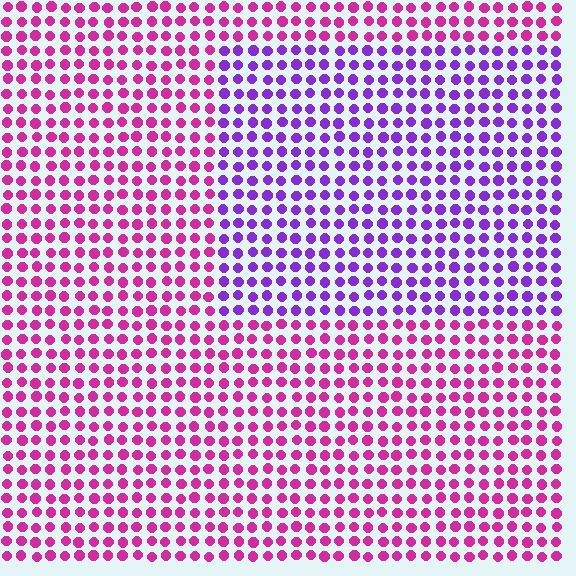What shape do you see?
I see a rectangle.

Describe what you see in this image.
The image is filled with small magenta elements in a uniform arrangement. A rectangle-shaped region is visible where the elements are tinted to a slightly different hue, forming a subtle color boundary.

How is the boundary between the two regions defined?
The boundary is defined purely by a slight shift in hue (about 44 degrees). Spacing, size, and orientation are identical on both sides.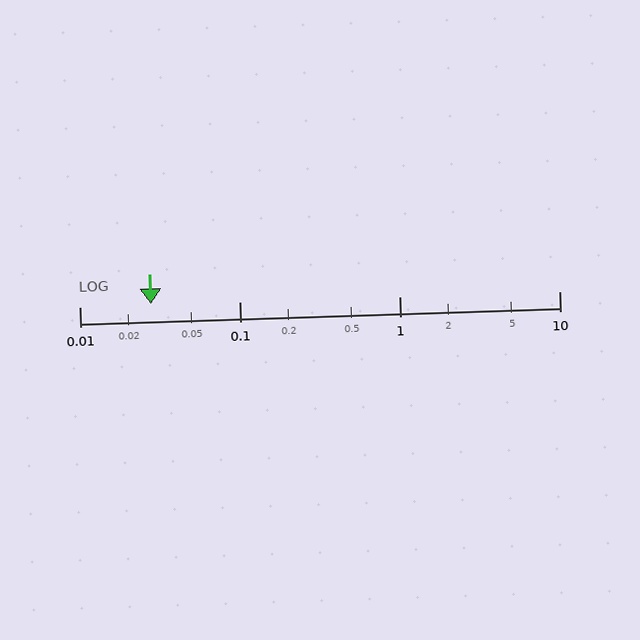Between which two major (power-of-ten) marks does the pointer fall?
The pointer is between 0.01 and 0.1.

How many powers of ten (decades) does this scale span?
The scale spans 3 decades, from 0.01 to 10.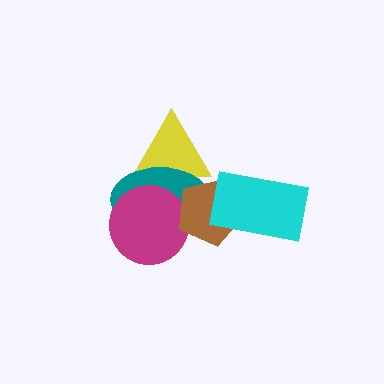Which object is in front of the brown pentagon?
The cyan rectangle is in front of the brown pentagon.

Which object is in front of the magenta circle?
The brown pentagon is in front of the magenta circle.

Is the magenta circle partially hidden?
Yes, it is partially covered by another shape.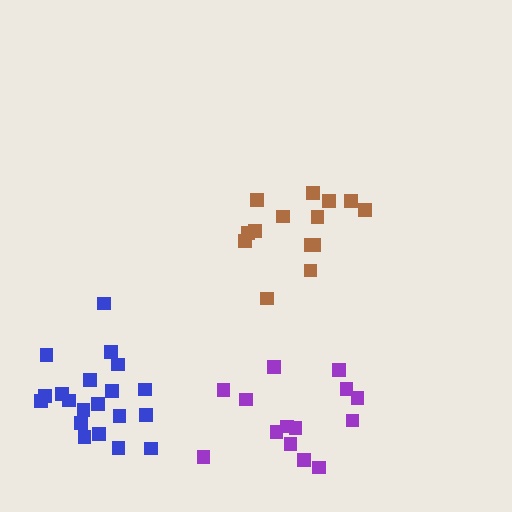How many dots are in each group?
Group 1: 14 dots, Group 2: 14 dots, Group 3: 20 dots (48 total).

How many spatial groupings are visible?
There are 3 spatial groupings.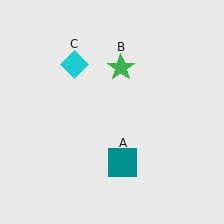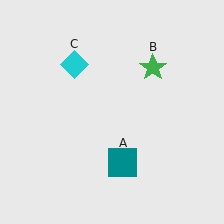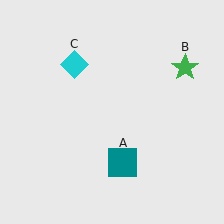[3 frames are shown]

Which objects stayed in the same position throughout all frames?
Teal square (object A) and cyan diamond (object C) remained stationary.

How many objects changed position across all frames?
1 object changed position: green star (object B).